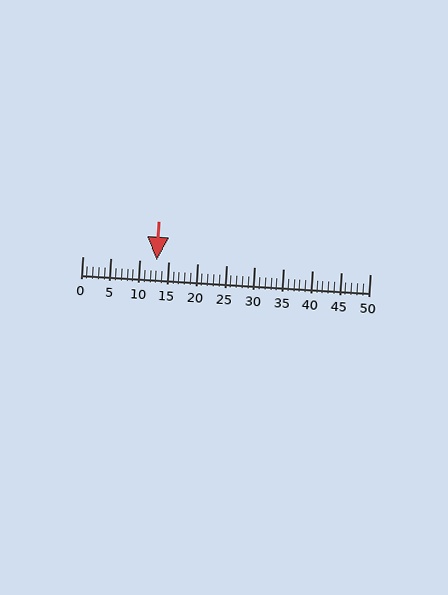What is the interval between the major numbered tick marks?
The major tick marks are spaced 5 units apart.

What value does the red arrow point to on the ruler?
The red arrow points to approximately 13.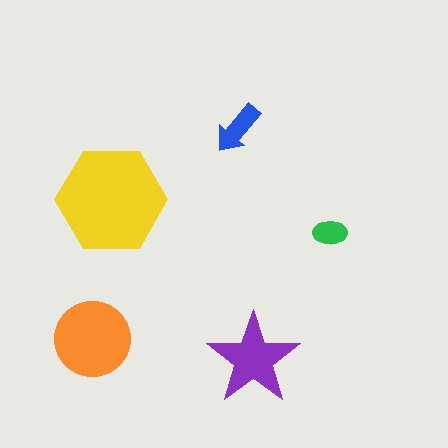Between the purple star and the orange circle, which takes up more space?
The orange circle.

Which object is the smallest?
The green ellipse.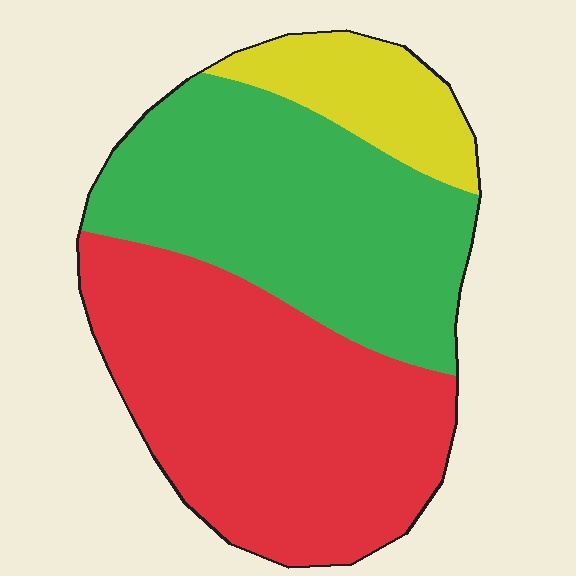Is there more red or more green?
Red.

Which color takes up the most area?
Red, at roughly 45%.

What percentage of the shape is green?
Green takes up about two fifths (2/5) of the shape.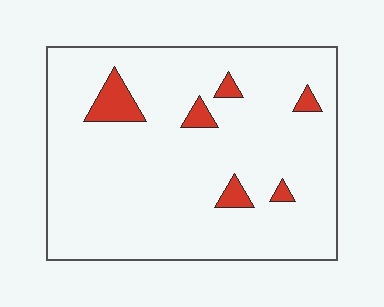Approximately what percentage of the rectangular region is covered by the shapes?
Approximately 5%.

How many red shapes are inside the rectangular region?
6.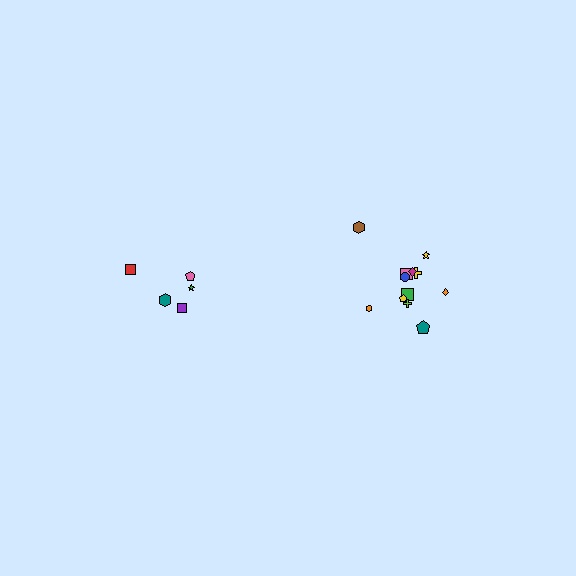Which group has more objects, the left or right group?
The right group.